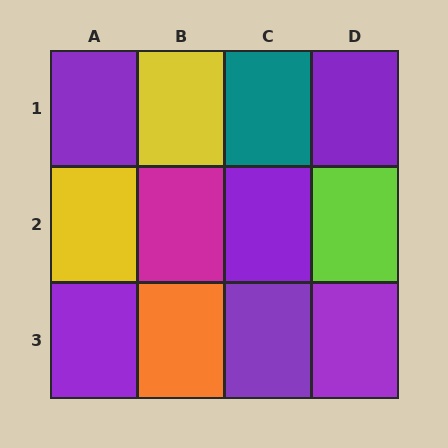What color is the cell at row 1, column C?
Teal.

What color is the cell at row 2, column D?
Lime.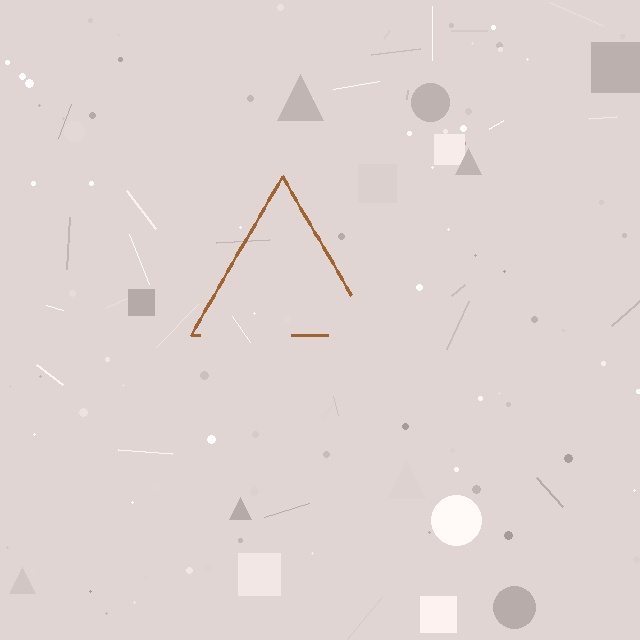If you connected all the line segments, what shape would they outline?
They would outline a triangle.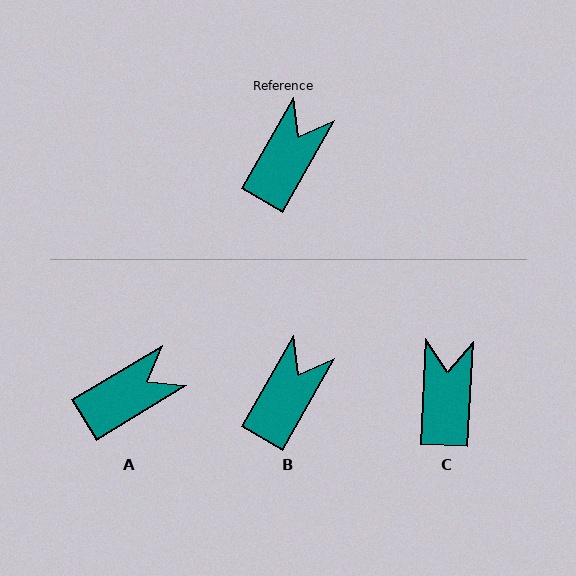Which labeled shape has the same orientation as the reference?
B.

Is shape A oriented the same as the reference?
No, it is off by about 29 degrees.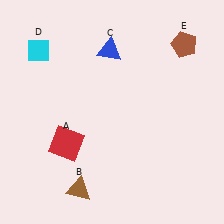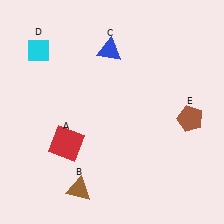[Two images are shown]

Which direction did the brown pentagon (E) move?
The brown pentagon (E) moved down.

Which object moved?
The brown pentagon (E) moved down.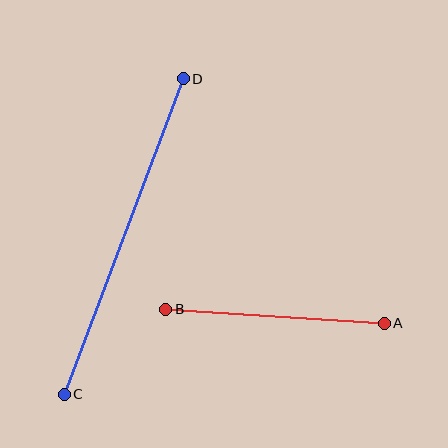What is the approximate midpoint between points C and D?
The midpoint is at approximately (124, 237) pixels.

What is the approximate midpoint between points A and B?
The midpoint is at approximately (275, 316) pixels.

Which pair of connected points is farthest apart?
Points C and D are farthest apart.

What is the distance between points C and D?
The distance is approximately 337 pixels.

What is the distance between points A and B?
The distance is approximately 219 pixels.